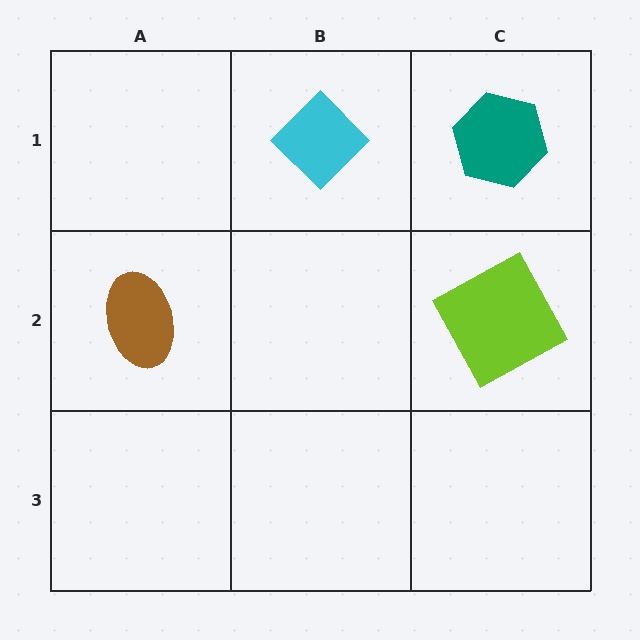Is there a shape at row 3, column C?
No, that cell is empty.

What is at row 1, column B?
A cyan diamond.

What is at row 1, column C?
A teal hexagon.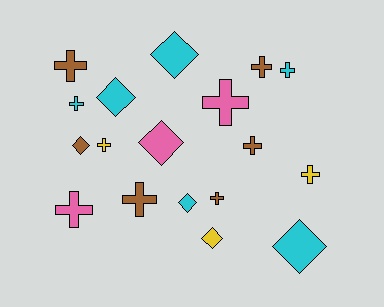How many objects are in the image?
There are 18 objects.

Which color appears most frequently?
Brown, with 6 objects.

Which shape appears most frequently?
Cross, with 11 objects.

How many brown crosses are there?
There are 5 brown crosses.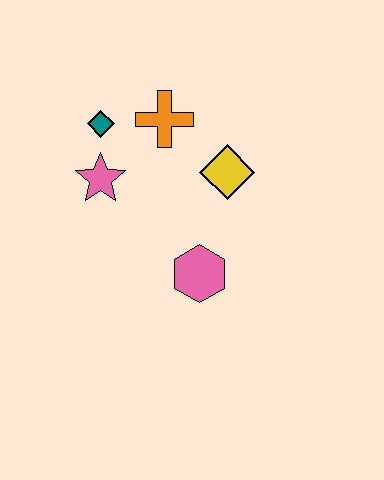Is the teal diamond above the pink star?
Yes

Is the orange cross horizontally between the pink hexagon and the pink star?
Yes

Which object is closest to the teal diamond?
The pink star is closest to the teal diamond.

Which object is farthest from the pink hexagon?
The teal diamond is farthest from the pink hexagon.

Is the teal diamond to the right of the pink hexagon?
No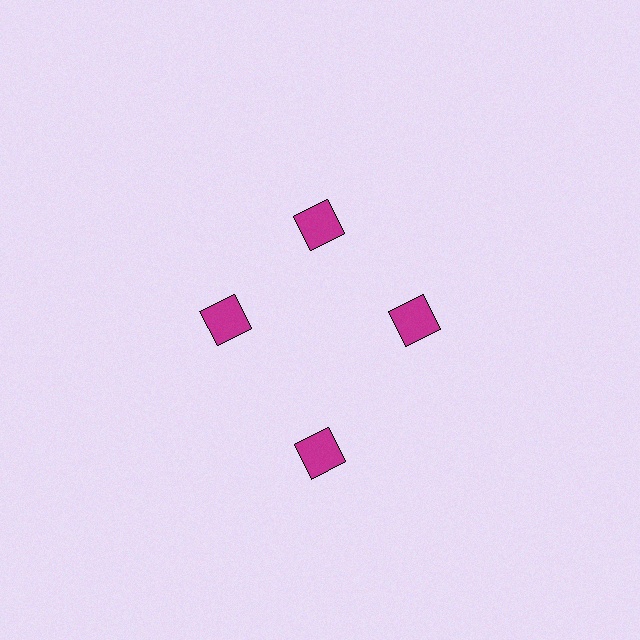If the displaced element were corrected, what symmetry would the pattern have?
It would have 4-fold rotational symmetry — the pattern would map onto itself every 90 degrees.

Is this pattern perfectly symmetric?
No. The 4 magenta squares are arranged in a ring, but one element near the 6 o'clock position is pushed outward from the center, breaking the 4-fold rotational symmetry.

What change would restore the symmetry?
The symmetry would be restored by moving it inward, back onto the ring so that all 4 squares sit at equal angles and equal distance from the center.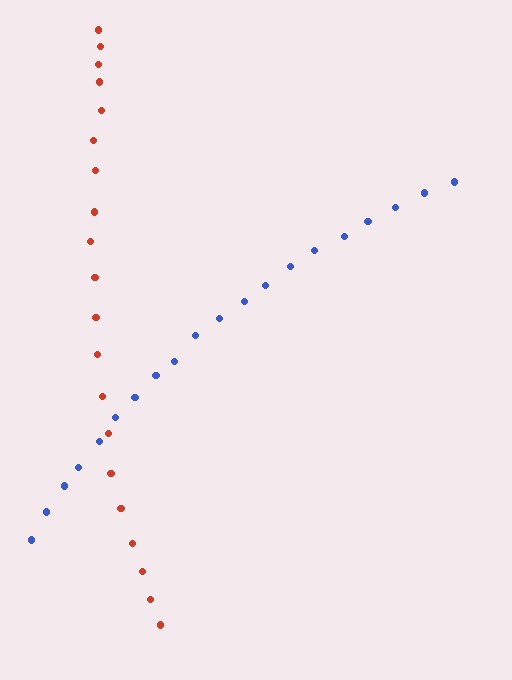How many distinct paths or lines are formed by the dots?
There are 2 distinct paths.